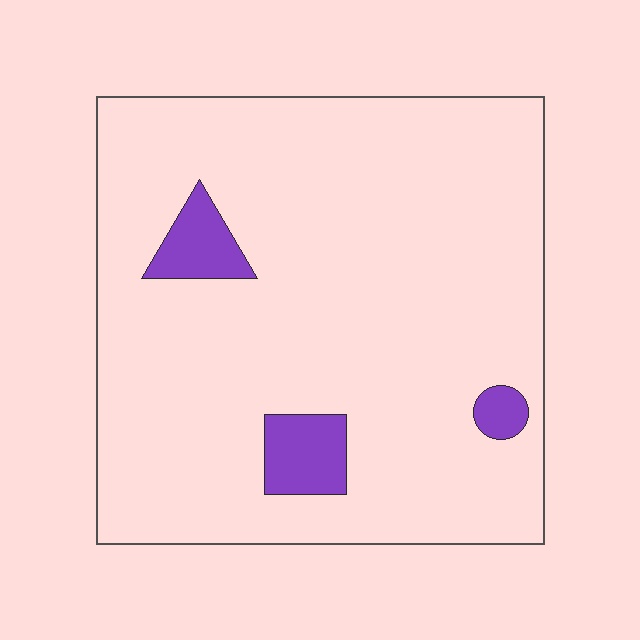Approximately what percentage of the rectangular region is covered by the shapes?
Approximately 5%.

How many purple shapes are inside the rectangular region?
3.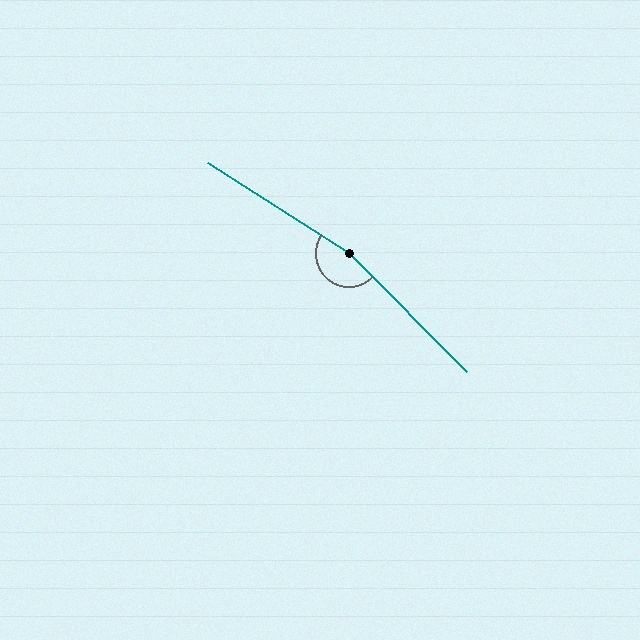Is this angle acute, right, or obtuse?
It is obtuse.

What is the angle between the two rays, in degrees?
Approximately 168 degrees.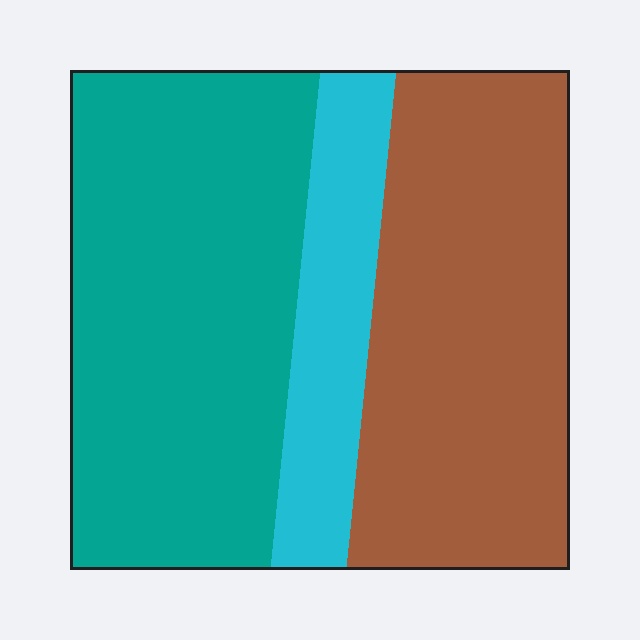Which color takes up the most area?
Teal, at roughly 45%.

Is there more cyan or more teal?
Teal.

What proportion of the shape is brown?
Brown takes up about two fifths (2/5) of the shape.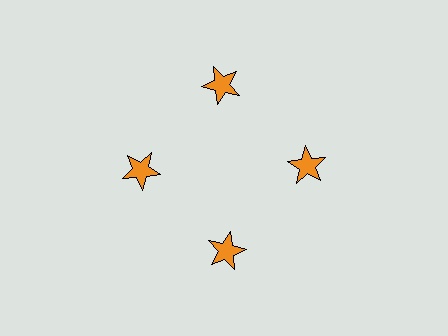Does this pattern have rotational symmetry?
Yes, this pattern has 4-fold rotational symmetry. It looks the same after rotating 90 degrees around the center.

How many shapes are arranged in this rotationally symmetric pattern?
There are 4 shapes, arranged in 4 groups of 1.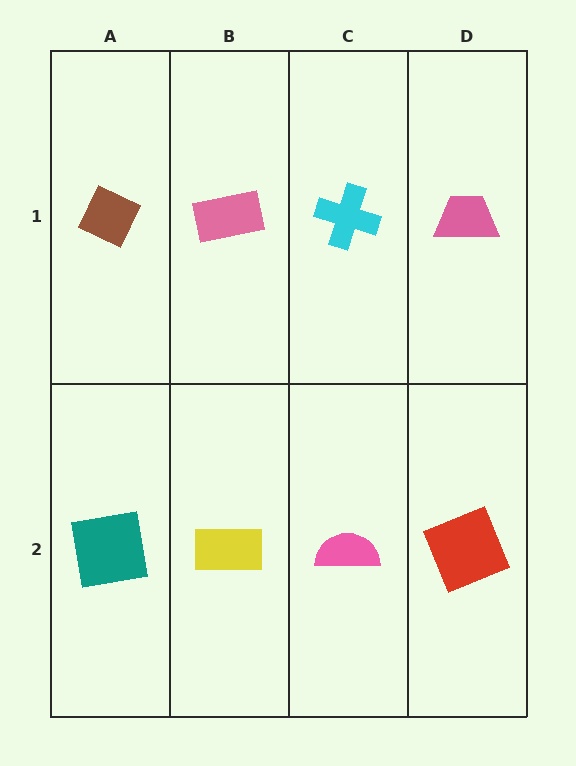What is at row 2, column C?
A pink semicircle.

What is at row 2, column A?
A teal square.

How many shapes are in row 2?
4 shapes.